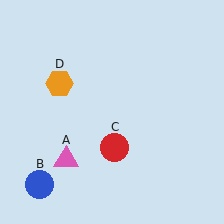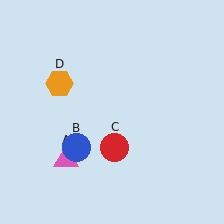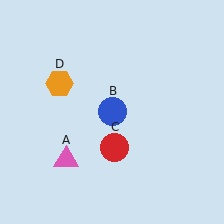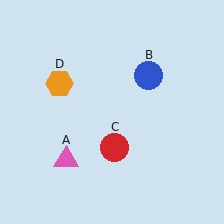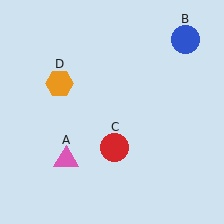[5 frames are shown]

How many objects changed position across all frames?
1 object changed position: blue circle (object B).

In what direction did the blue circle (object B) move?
The blue circle (object B) moved up and to the right.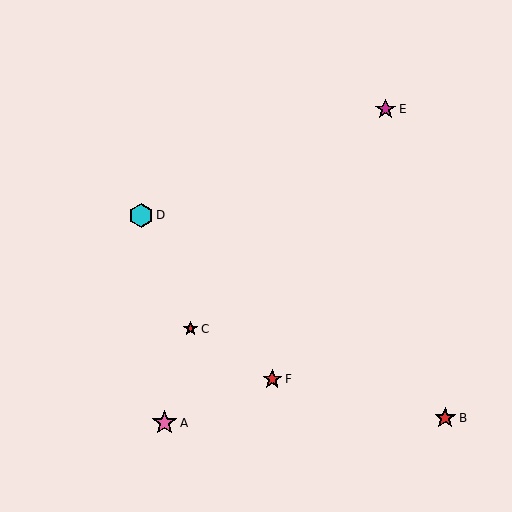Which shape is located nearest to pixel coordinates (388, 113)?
The magenta star (labeled E) at (386, 109) is nearest to that location.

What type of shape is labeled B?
Shape B is a red star.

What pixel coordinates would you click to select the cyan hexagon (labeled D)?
Click at (141, 215) to select the cyan hexagon D.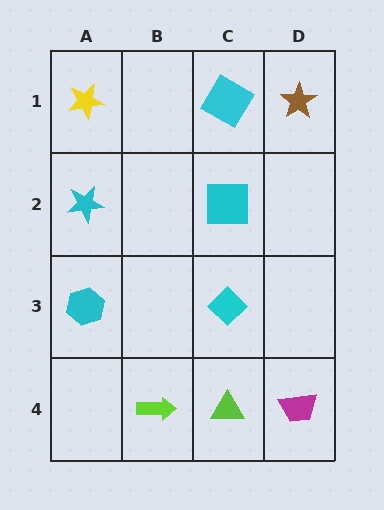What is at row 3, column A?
A cyan hexagon.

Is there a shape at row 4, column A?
No, that cell is empty.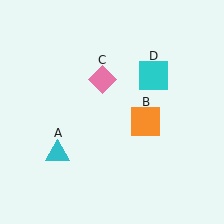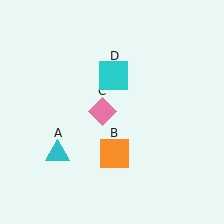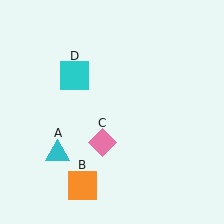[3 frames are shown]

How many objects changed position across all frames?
3 objects changed position: orange square (object B), pink diamond (object C), cyan square (object D).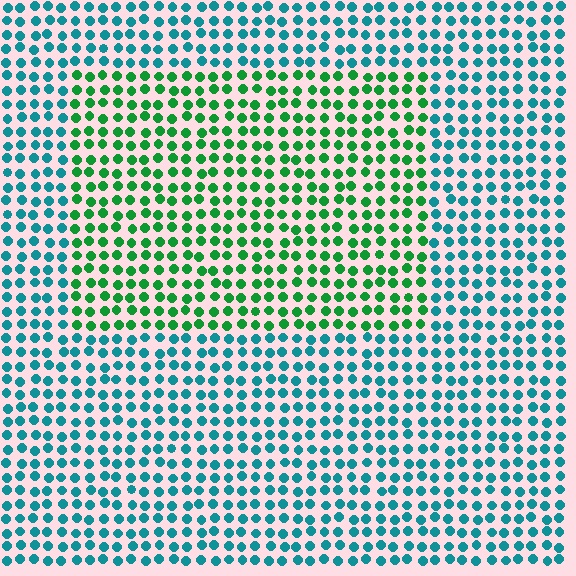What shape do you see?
I see a rectangle.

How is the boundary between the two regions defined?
The boundary is defined purely by a slight shift in hue (about 48 degrees). Spacing, size, and orientation are identical on both sides.